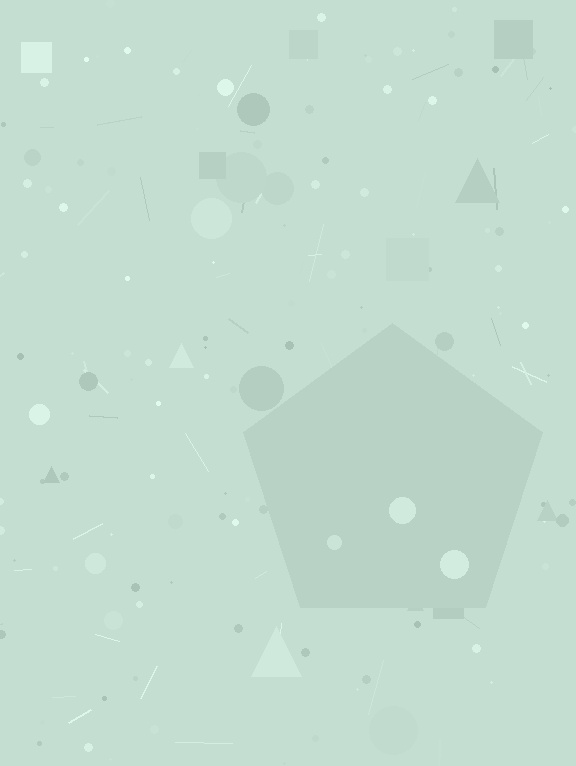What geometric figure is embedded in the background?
A pentagon is embedded in the background.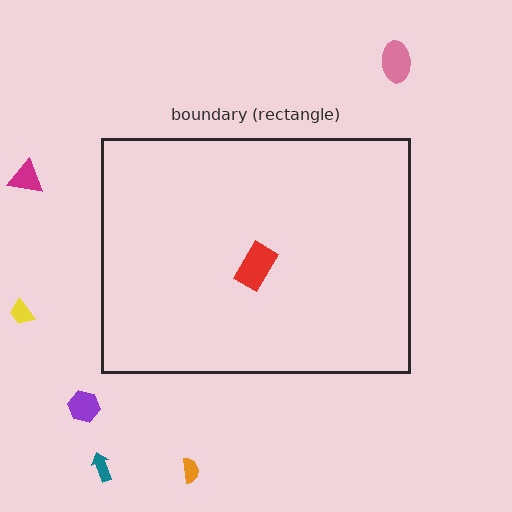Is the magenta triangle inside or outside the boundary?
Outside.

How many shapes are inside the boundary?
1 inside, 6 outside.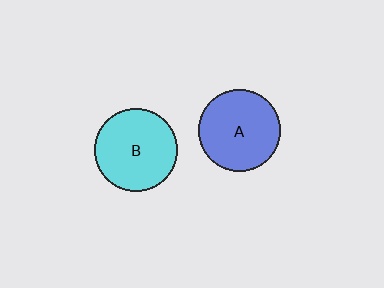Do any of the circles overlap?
No, none of the circles overlap.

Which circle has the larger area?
Circle B (cyan).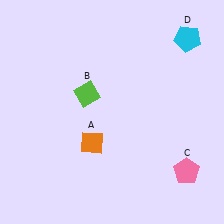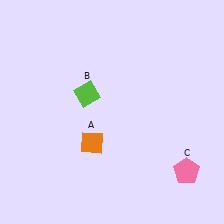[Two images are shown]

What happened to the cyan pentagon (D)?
The cyan pentagon (D) was removed in Image 2. It was in the top-right area of Image 1.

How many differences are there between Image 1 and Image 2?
There is 1 difference between the two images.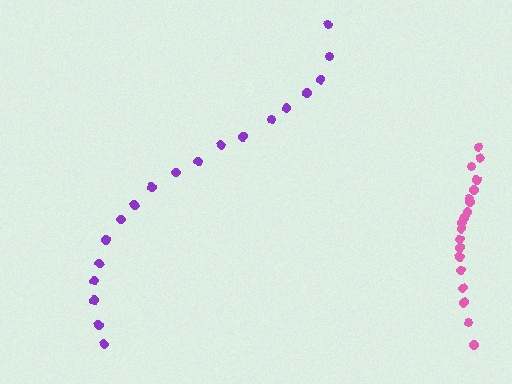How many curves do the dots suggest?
There are 2 distinct paths.